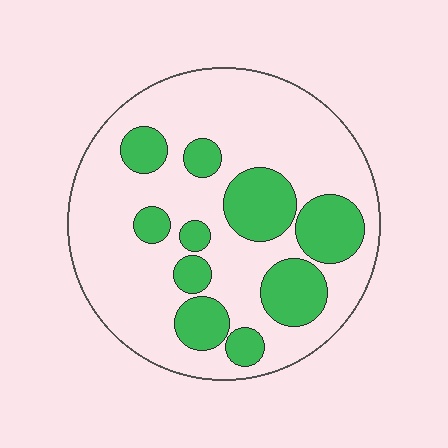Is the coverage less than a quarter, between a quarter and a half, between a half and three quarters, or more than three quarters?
Between a quarter and a half.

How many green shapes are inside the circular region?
10.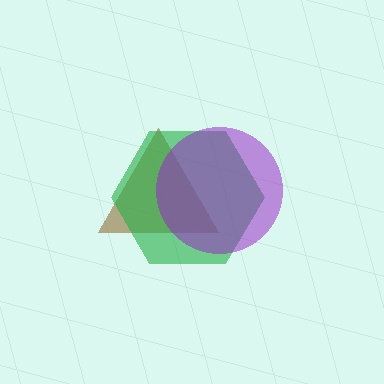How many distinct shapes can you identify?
There are 3 distinct shapes: a brown triangle, a green hexagon, a purple circle.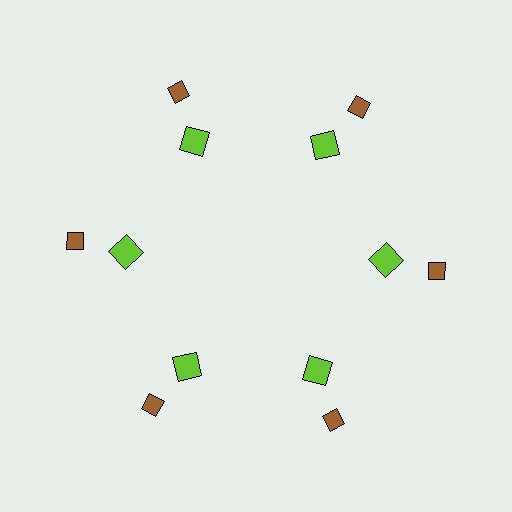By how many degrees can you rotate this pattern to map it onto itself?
The pattern maps onto itself every 60 degrees of rotation.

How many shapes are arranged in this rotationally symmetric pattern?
There are 12 shapes, arranged in 6 groups of 2.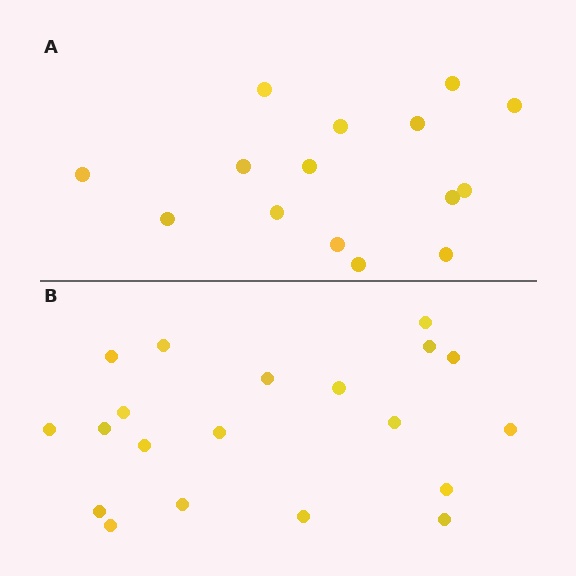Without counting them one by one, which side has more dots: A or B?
Region B (the bottom region) has more dots.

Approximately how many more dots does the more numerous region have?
Region B has about 5 more dots than region A.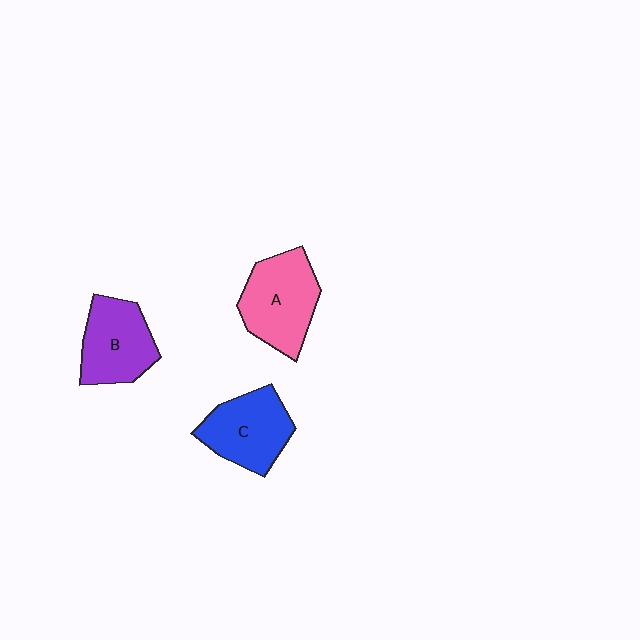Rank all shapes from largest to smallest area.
From largest to smallest: A (pink), C (blue), B (purple).